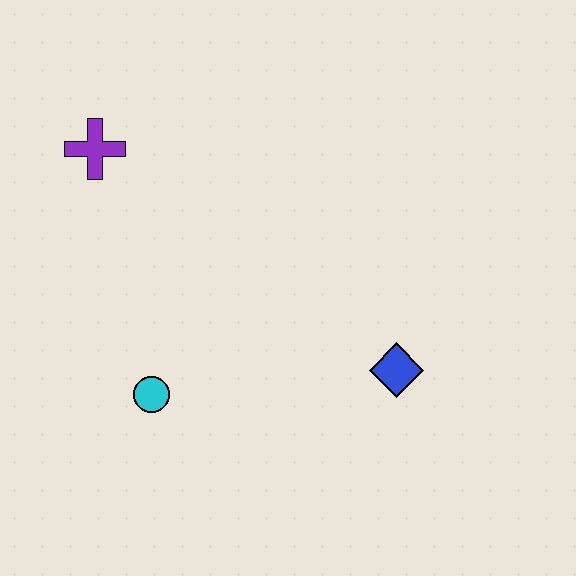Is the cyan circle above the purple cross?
No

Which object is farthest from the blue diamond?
The purple cross is farthest from the blue diamond.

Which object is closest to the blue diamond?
The cyan circle is closest to the blue diamond.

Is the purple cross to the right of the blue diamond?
No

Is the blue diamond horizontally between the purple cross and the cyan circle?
No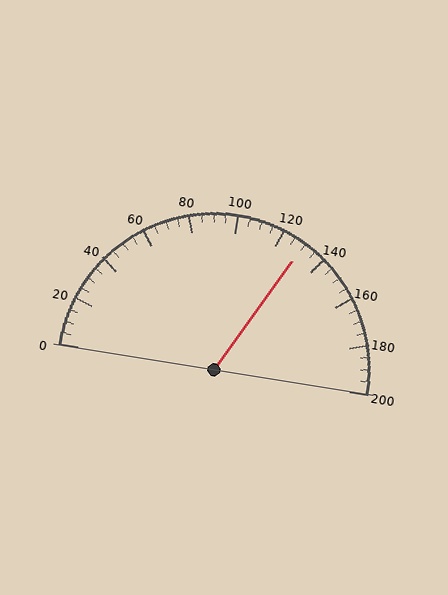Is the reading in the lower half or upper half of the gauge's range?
The reading is in the upper half of the range (0 to 200).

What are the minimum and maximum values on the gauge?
The gauge ranges from 0 to 200.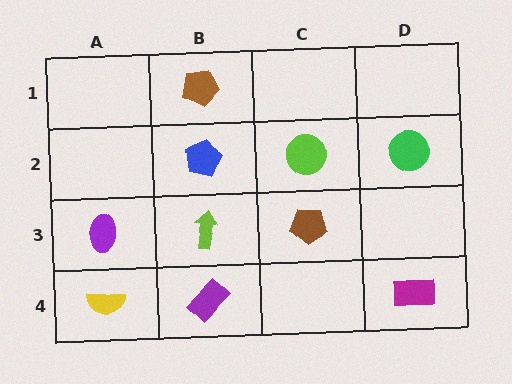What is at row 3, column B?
A lime arrow.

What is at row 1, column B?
A brown pentagon.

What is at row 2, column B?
A blue pentagon.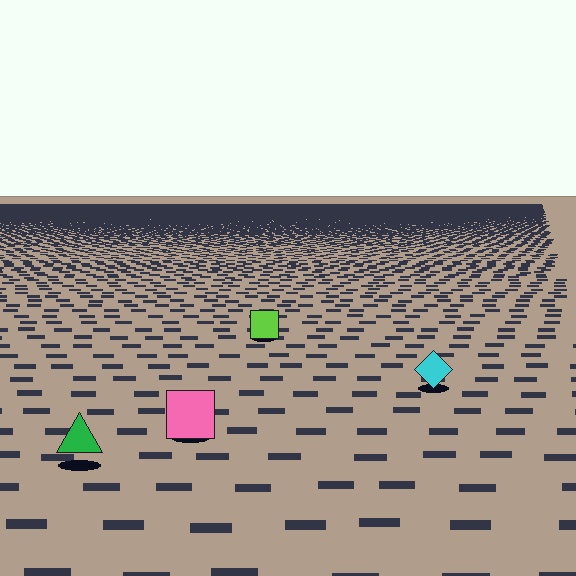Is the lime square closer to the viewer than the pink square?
No. The pink square is closer — you can tell from the texture gradient: the ground texture is coarser near it.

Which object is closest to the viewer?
The green triangle is closest. The texture marks near it are larger and more spread out.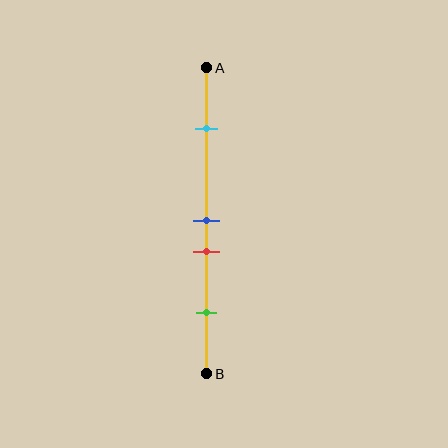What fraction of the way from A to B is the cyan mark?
The cyan mark is approximately 20% (0.2) of the way from A to B.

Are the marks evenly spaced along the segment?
No, the marks are not evenly spaced.